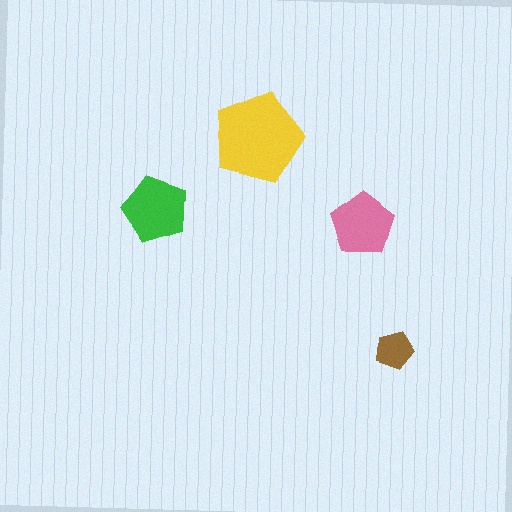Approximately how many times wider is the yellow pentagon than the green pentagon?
About 1.5 times wider.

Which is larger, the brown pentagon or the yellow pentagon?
The yellow one.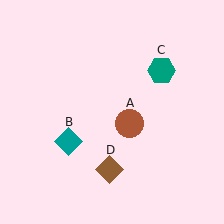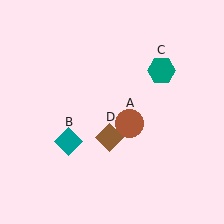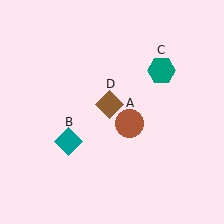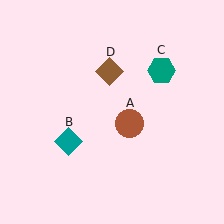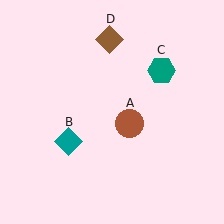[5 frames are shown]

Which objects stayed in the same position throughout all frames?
Brown circle (object A) and teal diamond (object B) and teal hexagon (object C) remained stationary.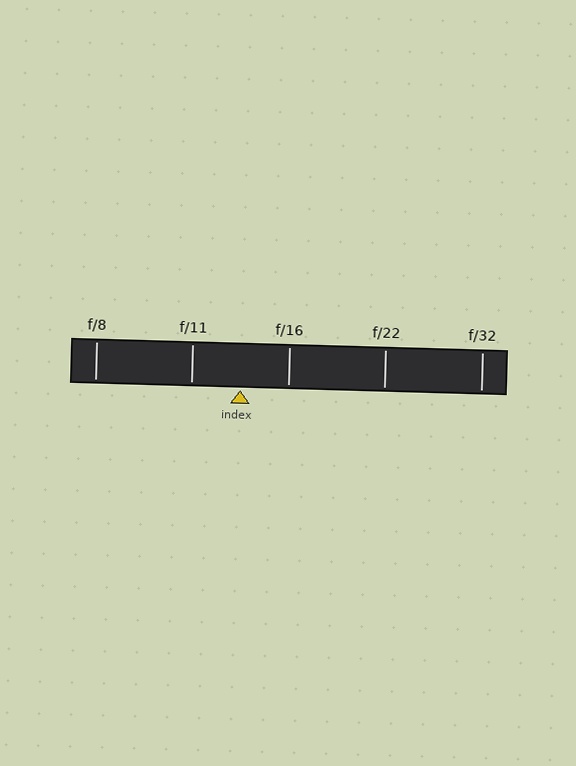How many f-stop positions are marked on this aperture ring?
There are 5 f-stop positions marked.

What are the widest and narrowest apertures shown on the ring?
The widest aperture shown is f/8 and the narrowest is f/32.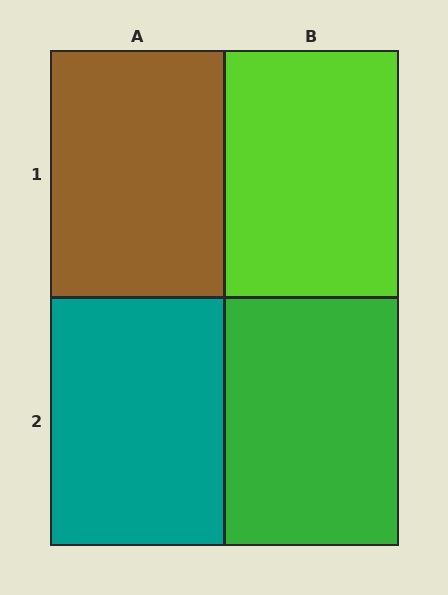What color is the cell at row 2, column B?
Green.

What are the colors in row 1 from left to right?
Brown, lime.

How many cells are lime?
1 cell is lime.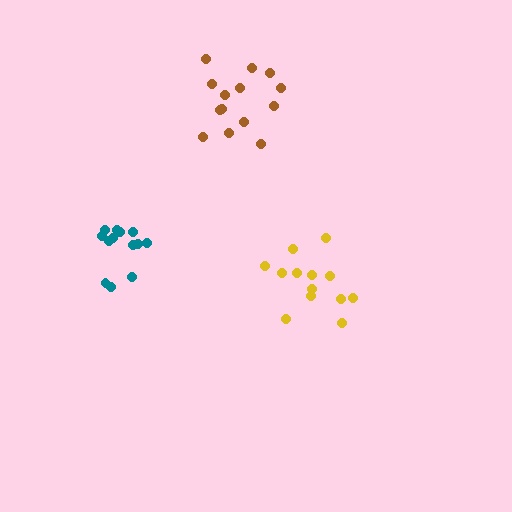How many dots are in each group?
Group 1: 13 dots, Group 2: 13 dots, Group 3: 14 dots (40 total).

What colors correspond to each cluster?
The clusters are colored: yellow, teal, brown.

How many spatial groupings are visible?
There are 3 spatial groupings.